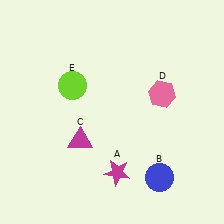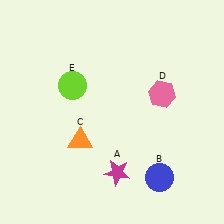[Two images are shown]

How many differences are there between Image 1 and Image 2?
There is 1 difference between the two images.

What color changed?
The triangle (C) changed from magenta in Image 1 to orange in Image 2.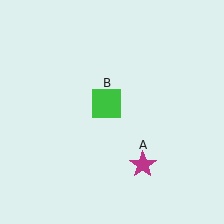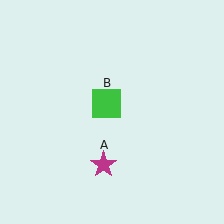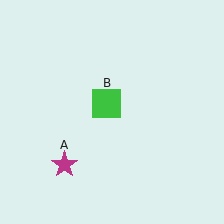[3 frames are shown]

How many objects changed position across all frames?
1 object changed position: magenta star (object A).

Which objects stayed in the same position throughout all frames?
Green square (object B) remained stationary.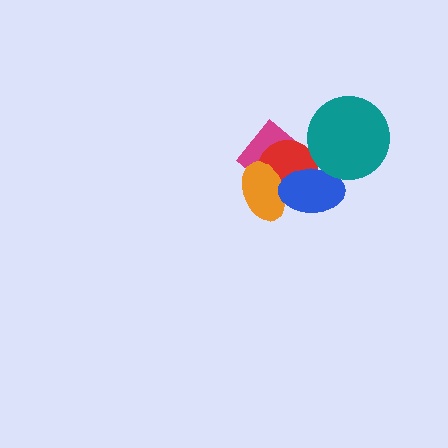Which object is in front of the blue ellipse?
The teal circle is in front of the blue ellipse.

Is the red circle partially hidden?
Yes, it is partially covered by another shape.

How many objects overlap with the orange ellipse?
3 objects overlap with the orange ellipse.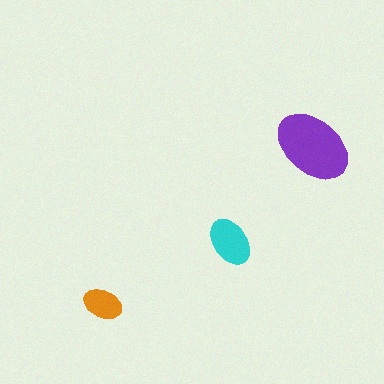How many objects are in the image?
There are 3 objects in the image.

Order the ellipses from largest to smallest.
the purple one, the cyan one, the orange one.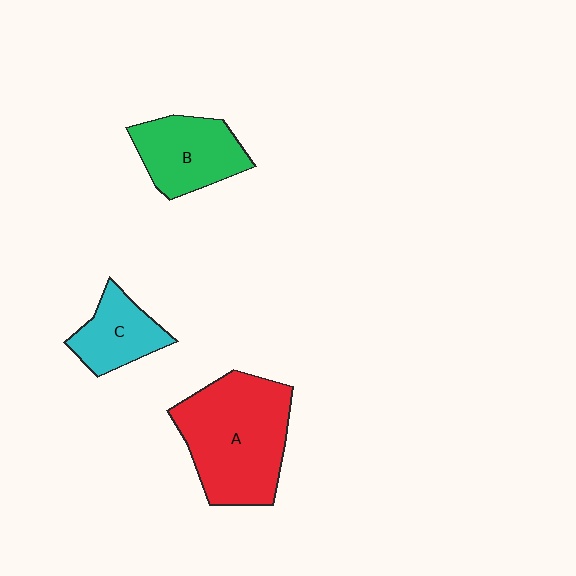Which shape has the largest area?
Shape A (red).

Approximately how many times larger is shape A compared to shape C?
Approximately 2.3 times.